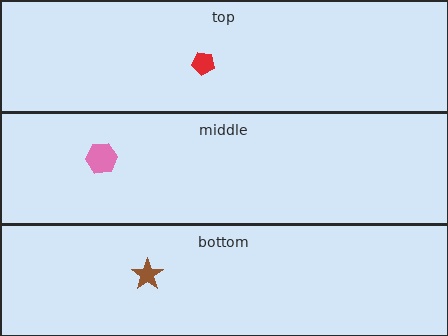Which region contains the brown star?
The bottom region.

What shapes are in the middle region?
The pink hexagon.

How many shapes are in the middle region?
1.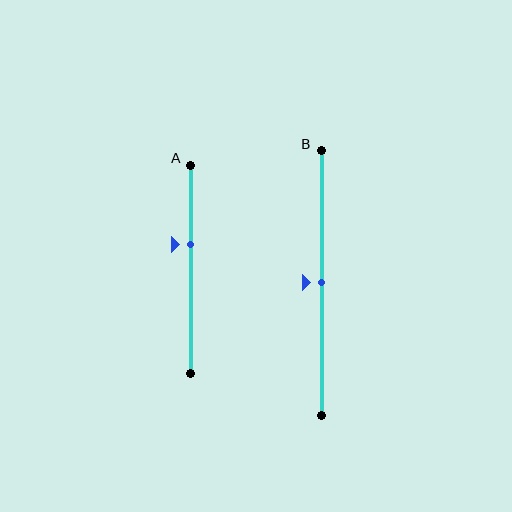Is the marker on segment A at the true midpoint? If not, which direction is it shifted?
No, the marker on segment A is shifted upward by about 12% of the segment length.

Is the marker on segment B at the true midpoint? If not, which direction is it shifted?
Yes, the marker on segment B is at the true midpoint.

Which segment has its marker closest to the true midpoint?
Segment B has its marker closest to the true midpoint.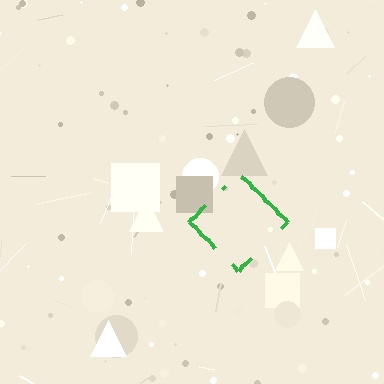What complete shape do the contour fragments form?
The contour fragments form a diamond.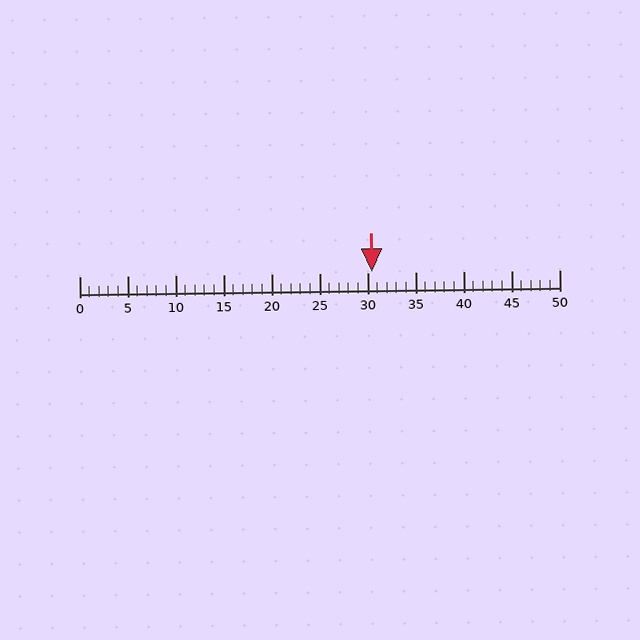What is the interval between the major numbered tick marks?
The major tick marks are spaced 5 units apart.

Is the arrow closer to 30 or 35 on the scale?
The arrow is closer to 30.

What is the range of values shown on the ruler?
The ruler shows values from 0 to 50.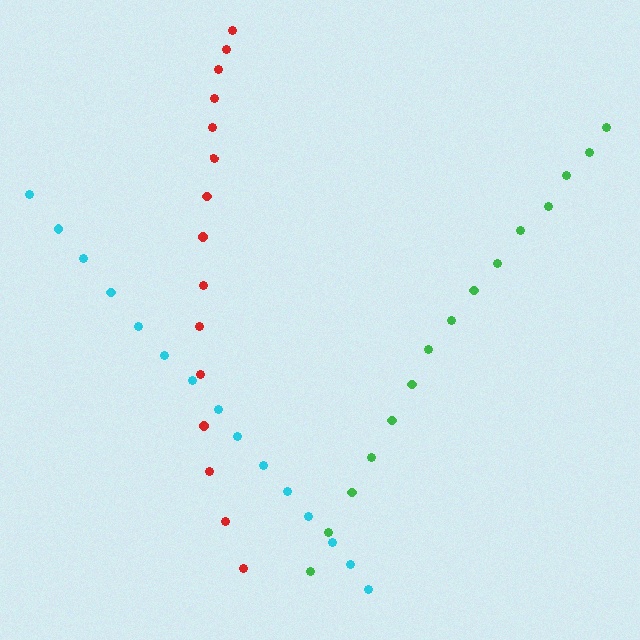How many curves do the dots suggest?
There are 3 distinct paths.